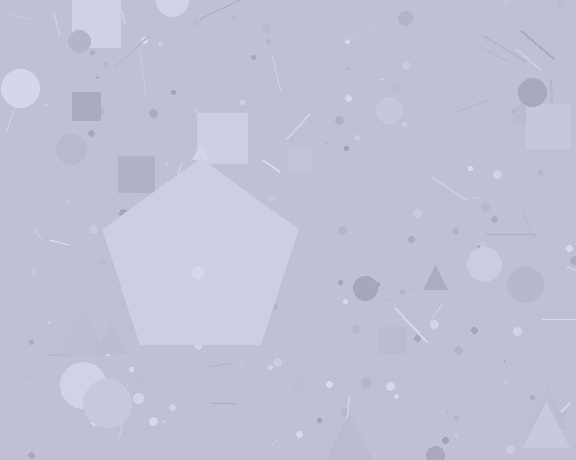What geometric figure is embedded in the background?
A pentagon is embedded in the background.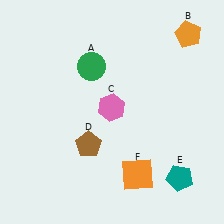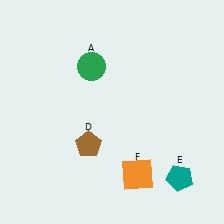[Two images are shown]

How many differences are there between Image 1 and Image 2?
There are 2 differences between the two images.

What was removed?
The orange pentagon (B), the pink hexagon (C) were removed in Image 2.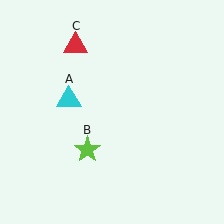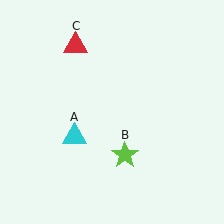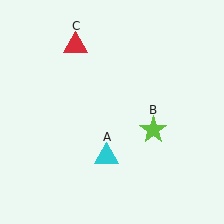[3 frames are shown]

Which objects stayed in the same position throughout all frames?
Red triangle (object C) remained stationary.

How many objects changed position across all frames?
2 objects changed position: cyan triangle (object A), lime star (object B).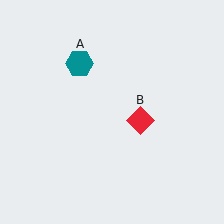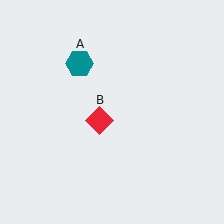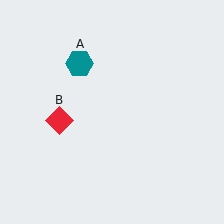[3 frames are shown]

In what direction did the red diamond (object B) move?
The red diamond (object B) moved left.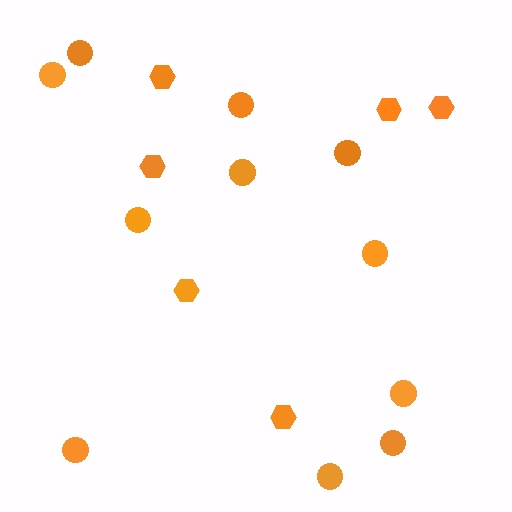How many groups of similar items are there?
There are 2 groups: one group of hexagons (6) and one group of circles (11).